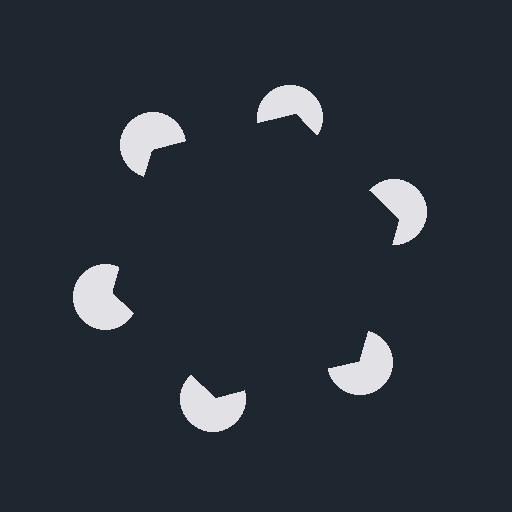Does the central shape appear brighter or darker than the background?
It typically appears slightly darker than the background, even though no actual brightness change is drawn.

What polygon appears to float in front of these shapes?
An illusory hexagon — its edges are inferred from the aligned wedge cuts in the pac-man discs, not physically drawn.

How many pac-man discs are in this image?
There are 6 — one at each vertex of the illusory hexagon.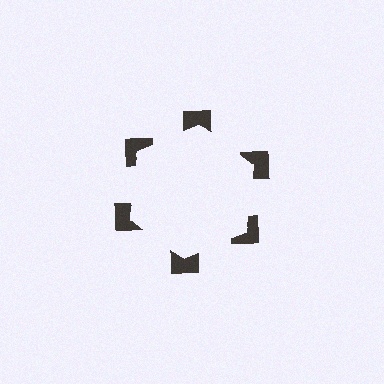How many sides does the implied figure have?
6 sides.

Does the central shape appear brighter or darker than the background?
It typically appears slightly brighter than the background, even though no actual brightness change is drawn.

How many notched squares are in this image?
There are 6 — one at each vertex of the illusory hexagon.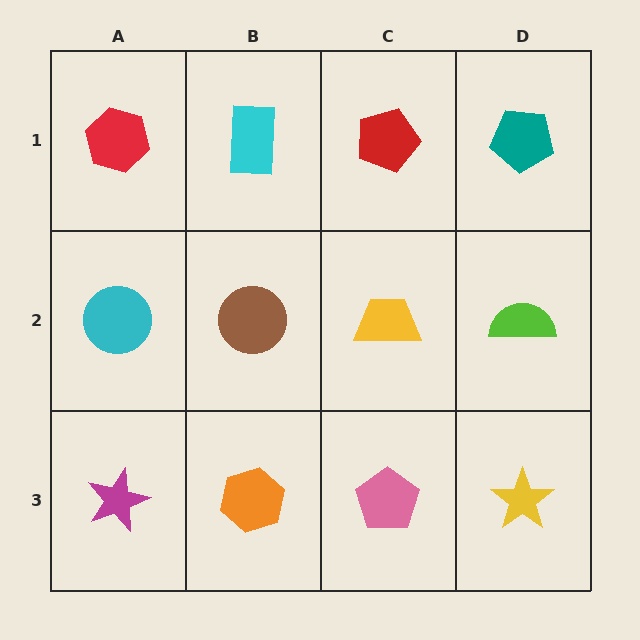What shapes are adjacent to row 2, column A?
A red hexagon (row 1, column A), a magenta star (row 3, column A), a brown circle (row 2, column B).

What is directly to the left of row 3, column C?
An orange hexagon.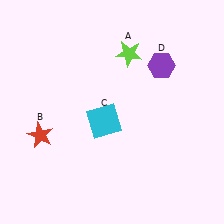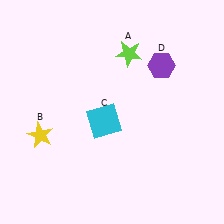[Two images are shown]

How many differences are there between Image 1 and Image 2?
There is 1 difference between the two images.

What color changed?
The star (B) changed from red in Image 1 to yellow in Image 2.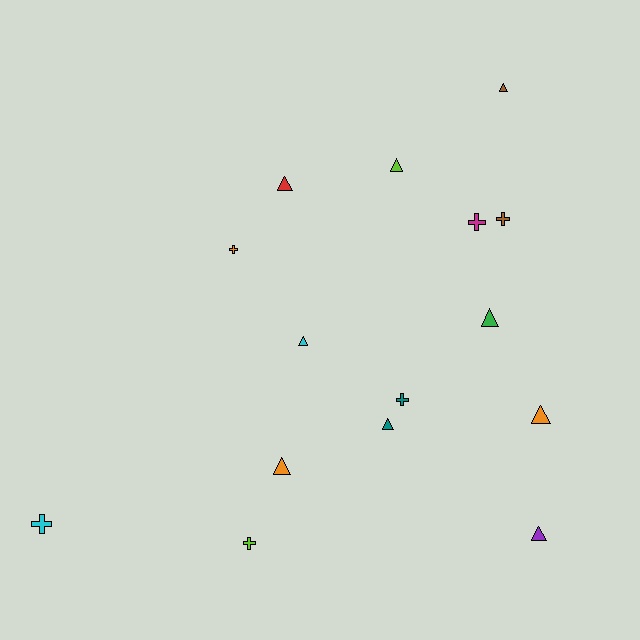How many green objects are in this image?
There is 1 green object.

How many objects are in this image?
There are 15 objects.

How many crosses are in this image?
There are 6 crosses.